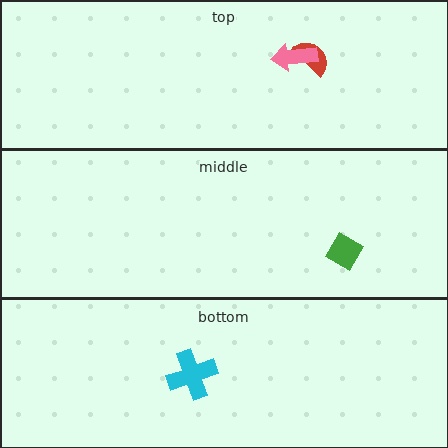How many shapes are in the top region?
2.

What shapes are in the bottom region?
The cyan cross.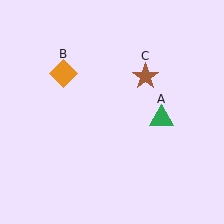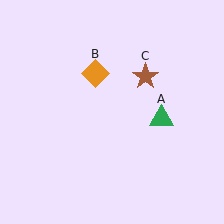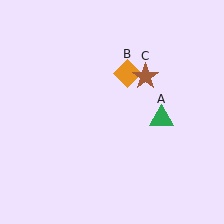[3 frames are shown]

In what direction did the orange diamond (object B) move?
The orange diamond (object B) moved right.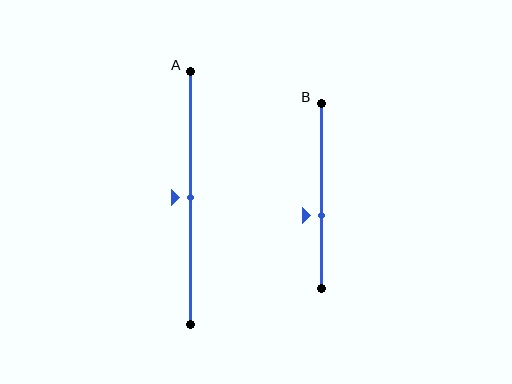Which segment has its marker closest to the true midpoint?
Segment A has its marker closest to the true midpoint.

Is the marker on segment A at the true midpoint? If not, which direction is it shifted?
Yes, the marker on segment A is at the true midpoint.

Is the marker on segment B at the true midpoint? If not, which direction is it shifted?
No, the marker on segment B is shifted downward by about 10% of the segment length.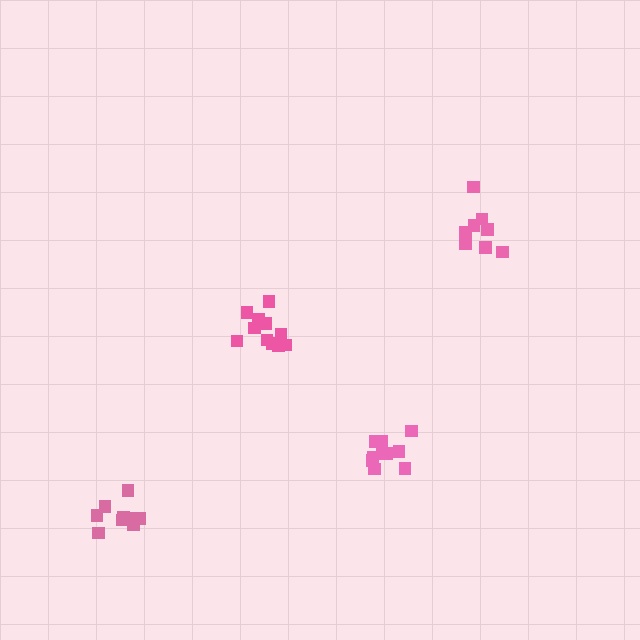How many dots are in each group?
Group 1: 11 dots, Group 2: 11 dots, Group 3: 9 dots, Group 4: 8 dots (39 total).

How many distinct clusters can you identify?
There are 4 distinct clusters.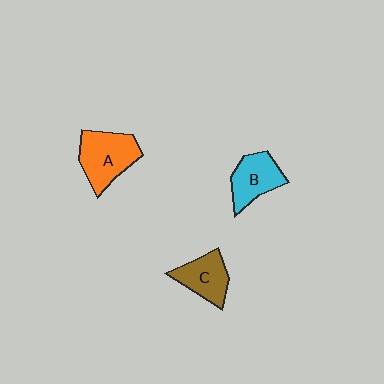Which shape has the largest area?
Shape A (orange).